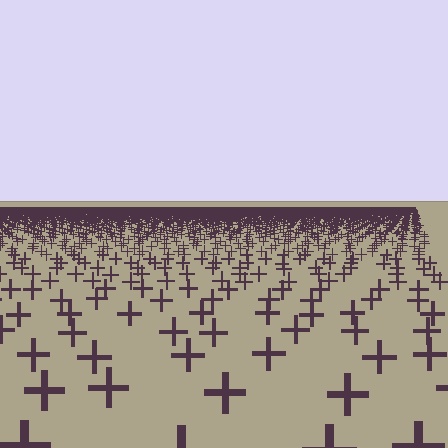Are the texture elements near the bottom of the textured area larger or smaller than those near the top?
Larger. Near the bottom, elements are closer to the viewer and appear at a bigger on-screen size.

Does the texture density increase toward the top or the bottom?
Density increases toward the top.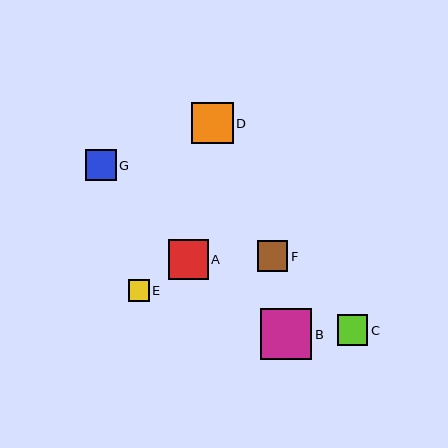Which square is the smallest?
Square E is the smallest with a size of approximately 21 pixels.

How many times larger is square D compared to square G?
Square D is approximately 1.3 times the size of square G.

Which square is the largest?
Square B is the largest with a size of approximately 52 pixels.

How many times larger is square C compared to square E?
Square C is approximately 1.5 times the size of square E.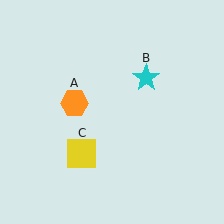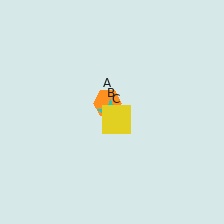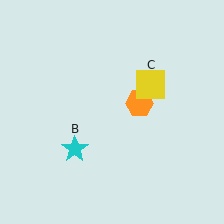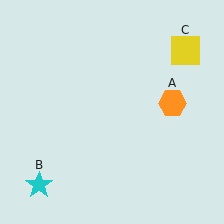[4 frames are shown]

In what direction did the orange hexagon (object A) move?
The orange hexagon (object A) moved right.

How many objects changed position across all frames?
3 objects changed position: orange hexagon (object A), cyan star (object B), yellow square (object C).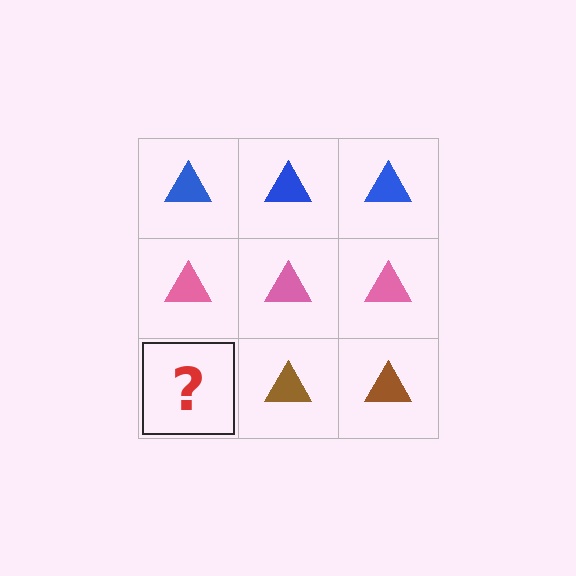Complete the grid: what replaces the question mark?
The question mark should be replaced with a brown triangle.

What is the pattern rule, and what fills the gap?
The rule is that each row has a consistent color. The gap should be filled with a brown triangle.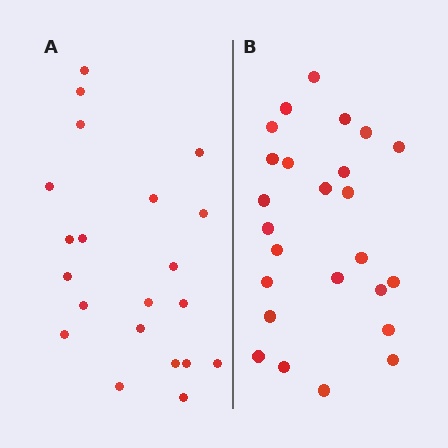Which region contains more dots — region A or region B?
Region B (the right region) has more dots.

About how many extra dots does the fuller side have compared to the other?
Region B has about 4 more dots than region A.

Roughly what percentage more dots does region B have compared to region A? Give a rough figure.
About 20% more.